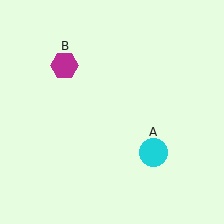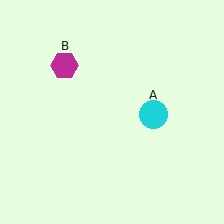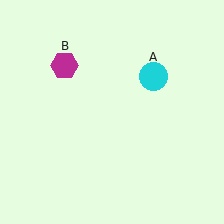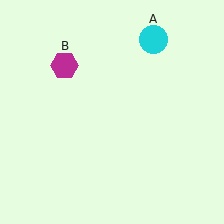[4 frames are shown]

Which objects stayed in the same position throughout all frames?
Magenta hexagon (object B) remained stationary.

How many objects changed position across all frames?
1 object changed position: cyan circle (object A).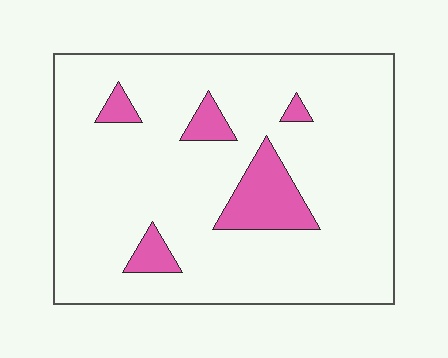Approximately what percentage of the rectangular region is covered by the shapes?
Approximately 10%.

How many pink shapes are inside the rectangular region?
5.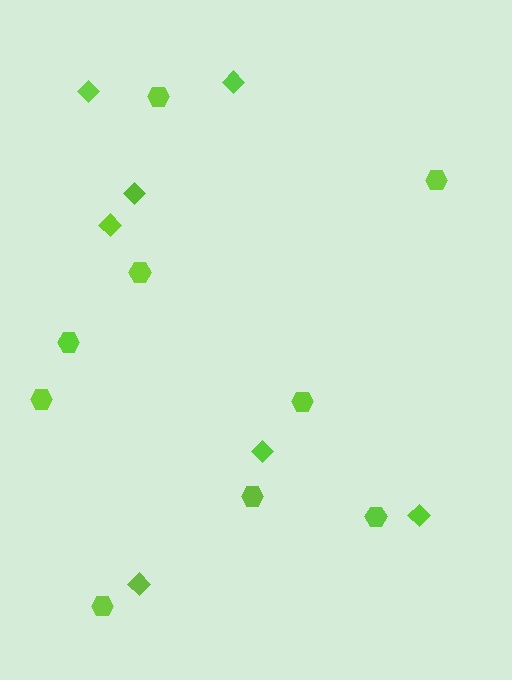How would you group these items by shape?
There are 2 groups: one group of hexagons (9) and one group of diamonds (7).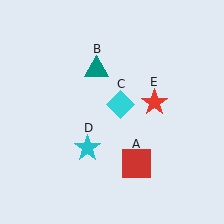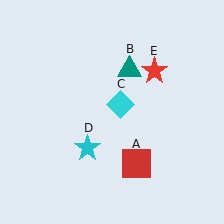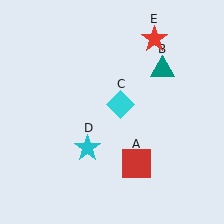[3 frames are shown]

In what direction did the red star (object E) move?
The red star (object E) moved up.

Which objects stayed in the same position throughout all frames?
Red square (object A) and cyan diamond (object C) and cyan star (object D) remained stationary.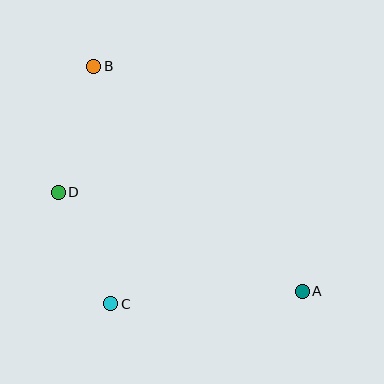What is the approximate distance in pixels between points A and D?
The distance between A and D is approximately 263 pixels.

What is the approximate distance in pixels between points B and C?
The distance between B and C is approximately 238 pixels.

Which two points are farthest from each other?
Points A and B are farthest from each other.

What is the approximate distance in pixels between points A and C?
The distance between A and C is approximately 192 pixels.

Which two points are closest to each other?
Points C and D are closest to each other.